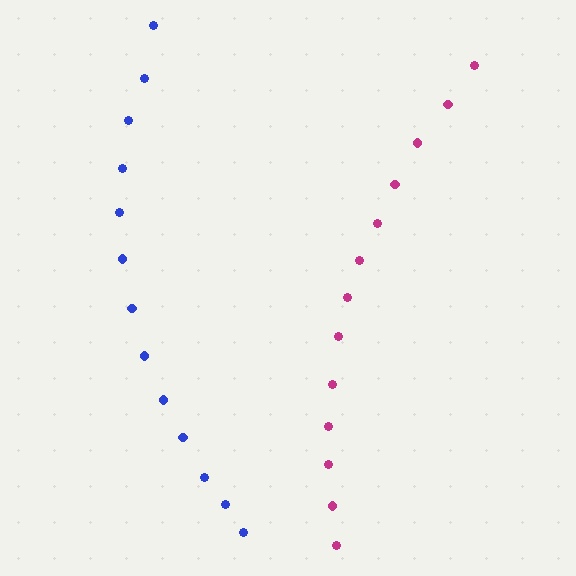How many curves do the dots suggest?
There are 2 distinct paths.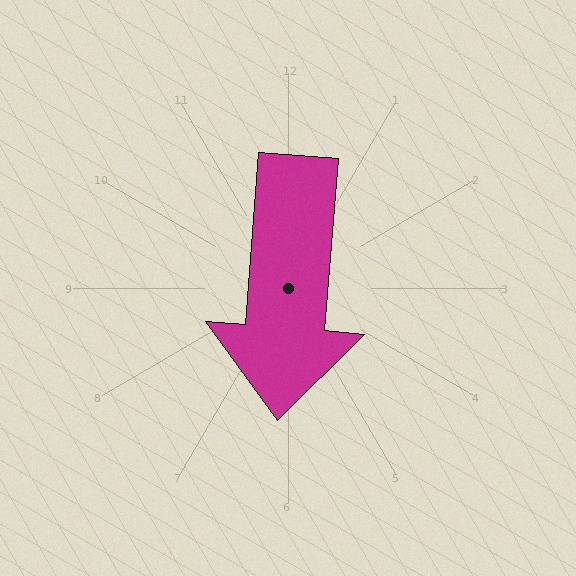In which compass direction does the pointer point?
South.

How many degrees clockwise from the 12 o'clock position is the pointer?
Approximately 185 degrees.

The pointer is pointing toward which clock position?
Roughly 6 o'clock.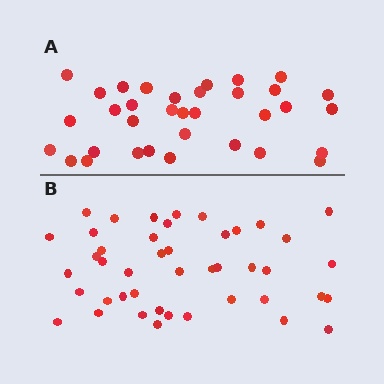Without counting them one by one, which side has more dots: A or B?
Region B (the bottom region) has more dots.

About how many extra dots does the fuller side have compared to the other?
Region B has roughly 10 or so more dots than region A.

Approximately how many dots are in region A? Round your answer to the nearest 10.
About 30 dots. (The exact count is 34, which rounds to 30.)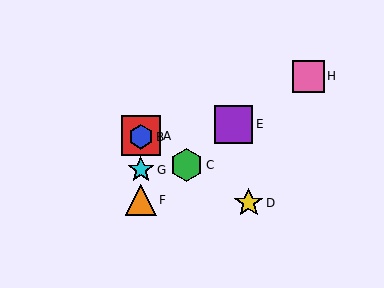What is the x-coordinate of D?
Object D is at x≈249.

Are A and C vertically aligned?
No, A is at x≈141 and C is at x≈187.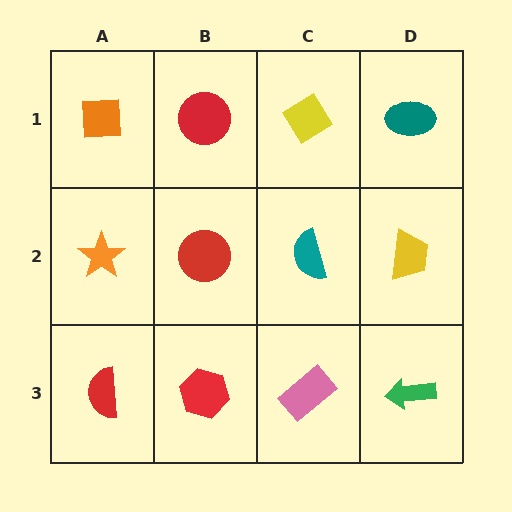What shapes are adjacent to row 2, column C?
A yellow diamond (row 1, column C), a pink rectangle (row 3, column C), a red circle (row 2, column B), a yellow trapezoid (row 2, column D).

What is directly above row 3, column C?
A teal semicircle.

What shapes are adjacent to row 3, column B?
A red circle (row 2, column B), a red semicircle (row 3, column A), a pink rectangle (row 3, column C).